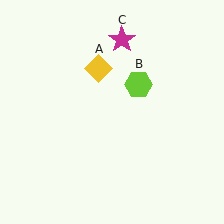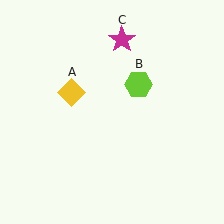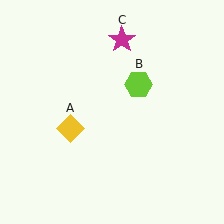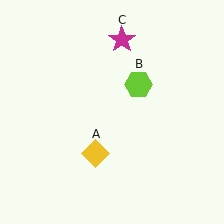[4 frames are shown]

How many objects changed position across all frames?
1 object changed position: yellow diamond (object A).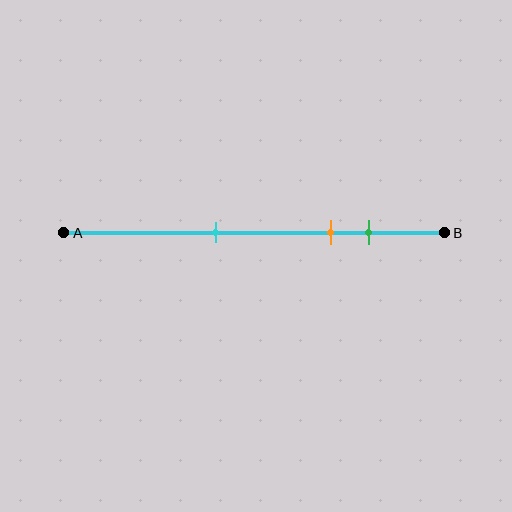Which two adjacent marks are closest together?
The orange and green marks are the closest adjacent pair.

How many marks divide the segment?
There are 3 marks dividing the segment.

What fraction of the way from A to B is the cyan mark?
The cyan mark is approximately 40% (0.4) of the way from A to B.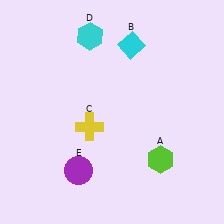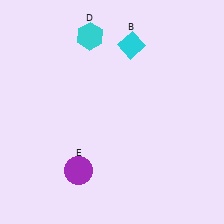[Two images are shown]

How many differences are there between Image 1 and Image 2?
There are 2 differences between the two images.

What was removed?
The lime hexagon (A), the yellow cross (C) were removed in Image 2.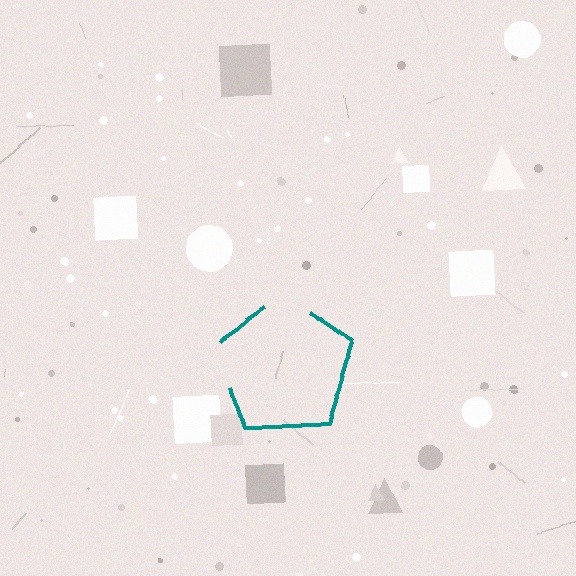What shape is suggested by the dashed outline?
The dashed outline suggests a pentagon.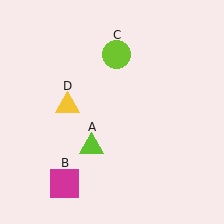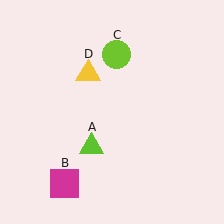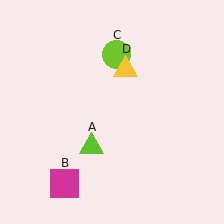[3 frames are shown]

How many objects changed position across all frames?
1 object changed position: yellow triangle (object D).